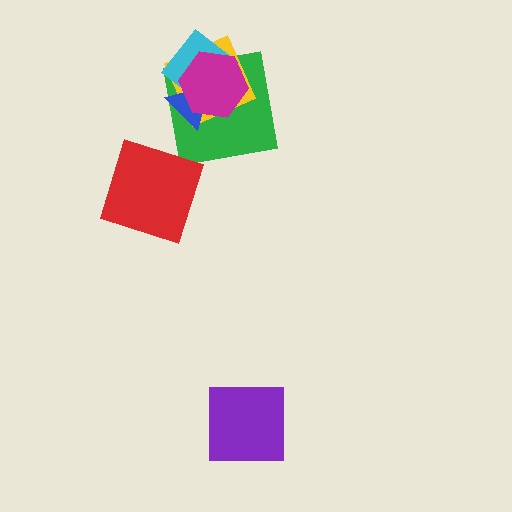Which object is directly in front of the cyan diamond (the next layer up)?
The blue triangle is directly in front of the cyan diamond.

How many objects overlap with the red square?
0 objects overlap with the red square.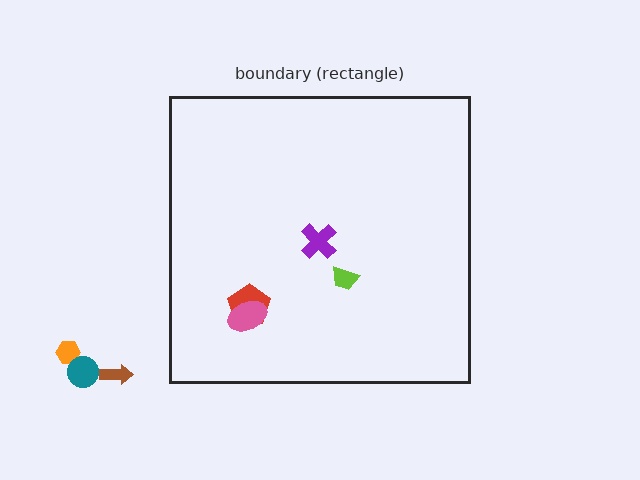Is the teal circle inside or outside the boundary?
Outside.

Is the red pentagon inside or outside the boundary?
Inside.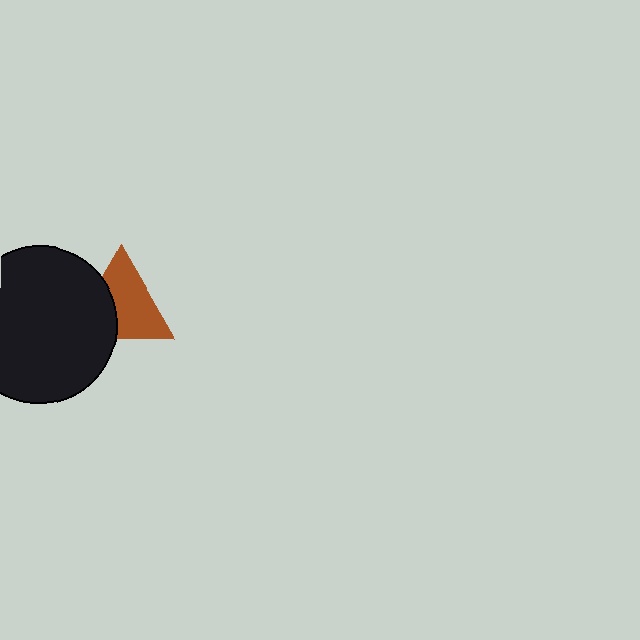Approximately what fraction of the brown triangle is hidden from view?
Roughly 36% of the brown triangle is hidden behind the black circle.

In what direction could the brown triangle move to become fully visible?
The brown triangle could move right. That would shift it out from behind the black circle entirely.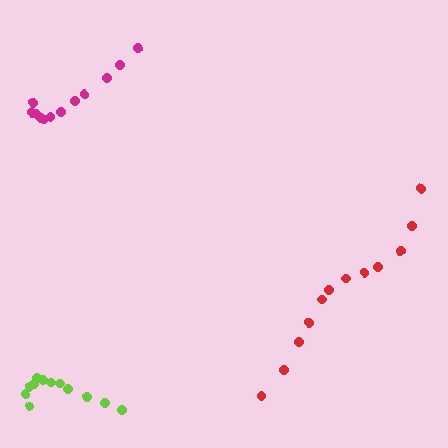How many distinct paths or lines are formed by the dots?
There are 3 distinct paths.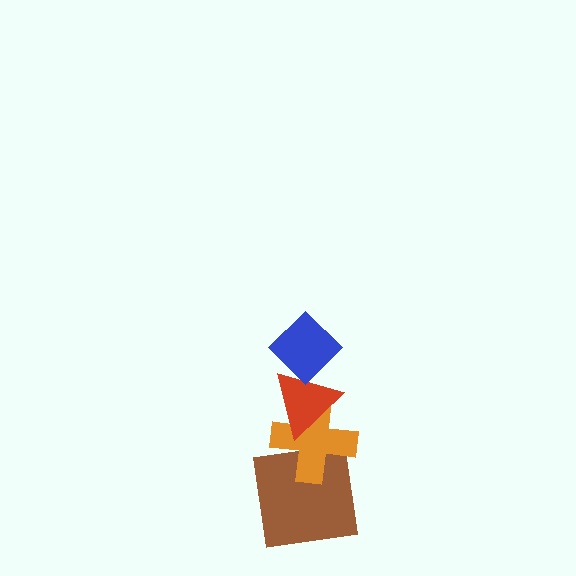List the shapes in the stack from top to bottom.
From top to bottom: the blue diamond, the red triangle, the orange cross, the brown square.